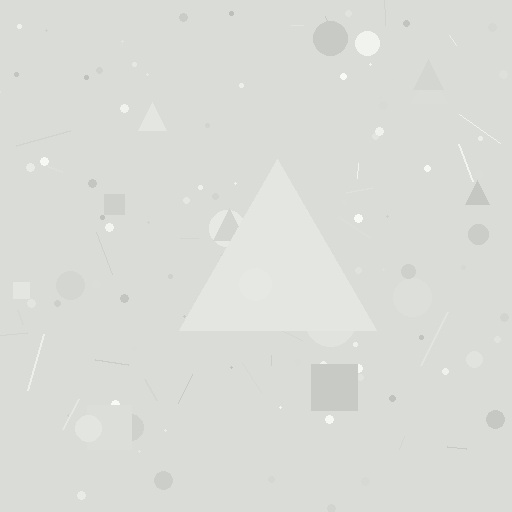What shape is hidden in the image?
A triangle is hidden in the image.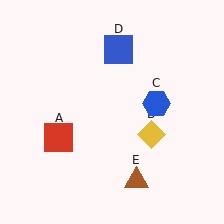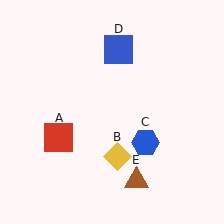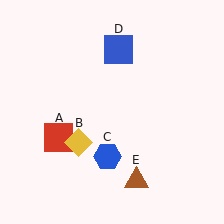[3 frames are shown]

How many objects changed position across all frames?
2 objects changed position: yellow diamond (object B), blue hexagon (object C).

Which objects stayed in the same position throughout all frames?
Red square (object A) and blue square (object D) and brown triangle (object E) remained stationary.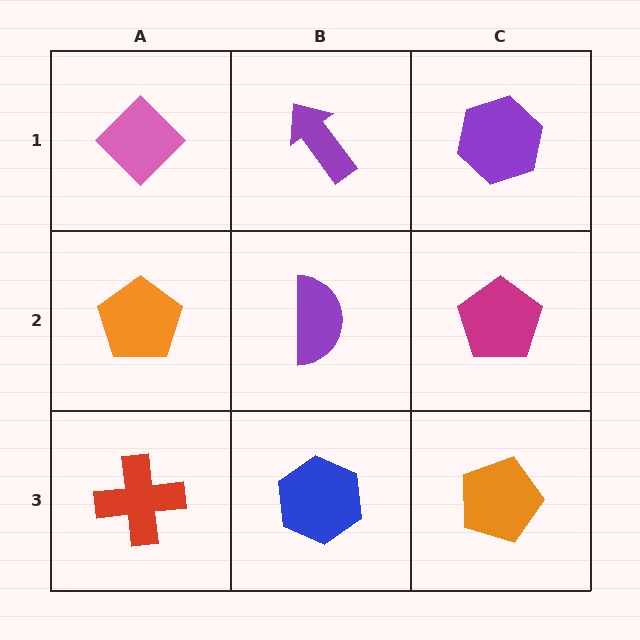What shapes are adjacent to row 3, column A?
An orange pentagon (row 2, column A), a blue hexagon (row 3, column B).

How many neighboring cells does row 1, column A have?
2.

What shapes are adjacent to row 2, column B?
A purple arrow (row 1, column B), a blue hexagon (row 3, column B), an orange pentagon (row 2, column A), a magenta pentagon (row 2, column C).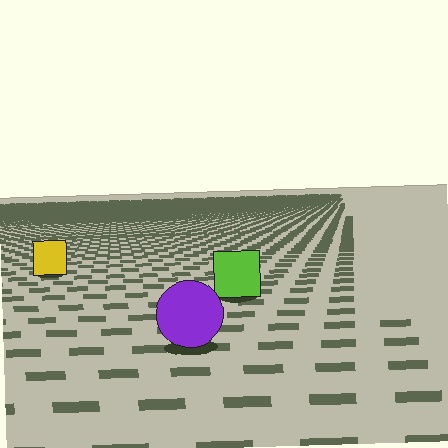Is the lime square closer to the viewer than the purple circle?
No. The purple circle is closer — you can tell from the texture gradient: the ground texture is coarser near it.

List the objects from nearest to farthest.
From nearest to farthest: the purple circle, the lime square, the yellow square.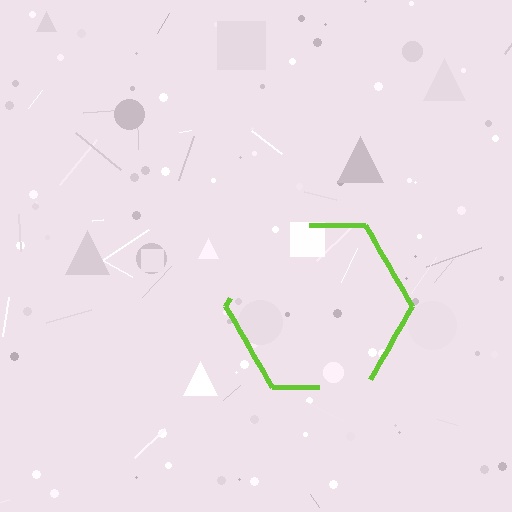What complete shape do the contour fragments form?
The contour fragments form a hexagon.